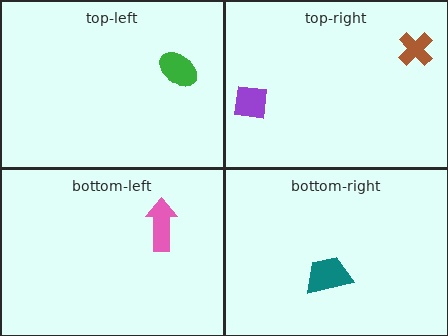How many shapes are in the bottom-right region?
1.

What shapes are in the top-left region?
The green ellipse.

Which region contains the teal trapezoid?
The bottom-right region.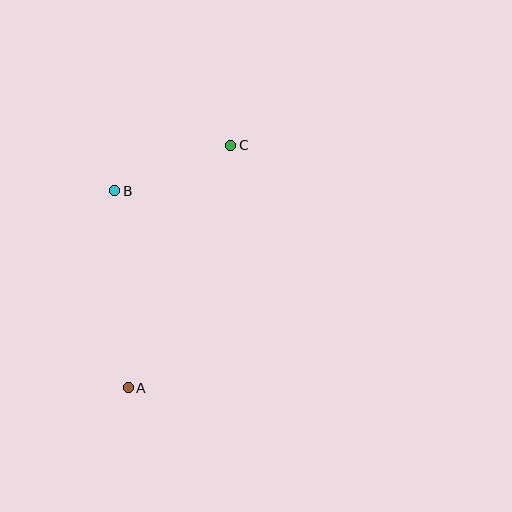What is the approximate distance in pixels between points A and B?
The distance between A and B is approximately 198 pixels.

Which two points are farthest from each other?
Points A and C are farthest from each other.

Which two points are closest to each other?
Points B and C are closest to each other.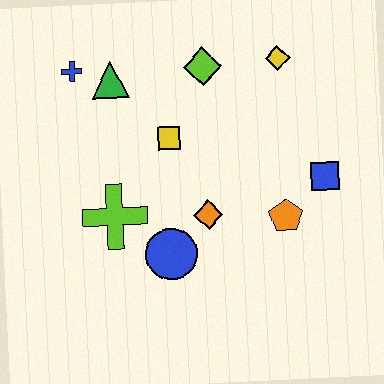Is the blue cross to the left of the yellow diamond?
Yes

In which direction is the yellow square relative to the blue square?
The yellow square is to the left of the blue square.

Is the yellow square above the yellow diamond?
No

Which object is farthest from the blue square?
The blue cross is farthest from the blue square.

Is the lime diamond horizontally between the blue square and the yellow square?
Yes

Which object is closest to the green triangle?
The blue cross is closest to the green triangle.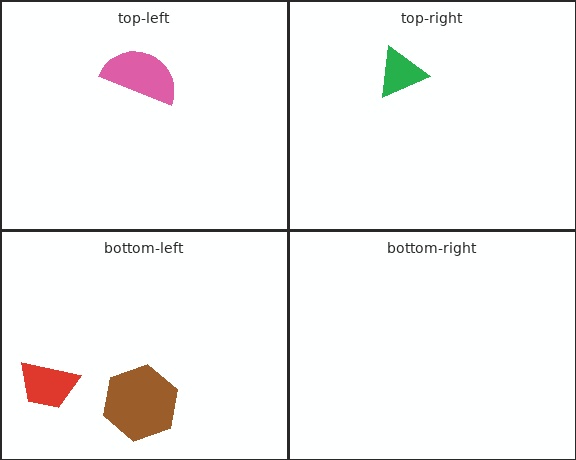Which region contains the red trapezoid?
The bottom-left region.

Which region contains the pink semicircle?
The top-left region.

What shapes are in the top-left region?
The pink semicircle.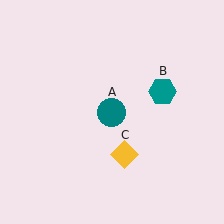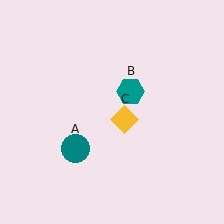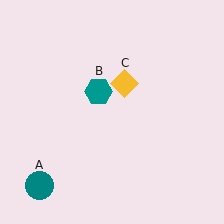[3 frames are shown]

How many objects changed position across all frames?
3 objects changed position: teal circle (object A), teal hexagon (object B), yellow diamond (object C).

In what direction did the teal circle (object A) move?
The teal circle (object A) moved down and to the left.